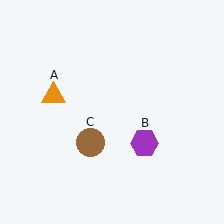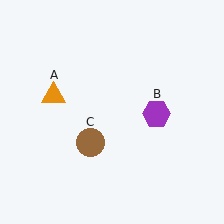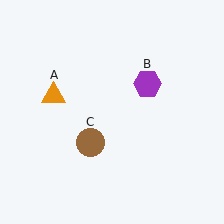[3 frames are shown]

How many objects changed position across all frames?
1 object changed position: purple hexagon (object B).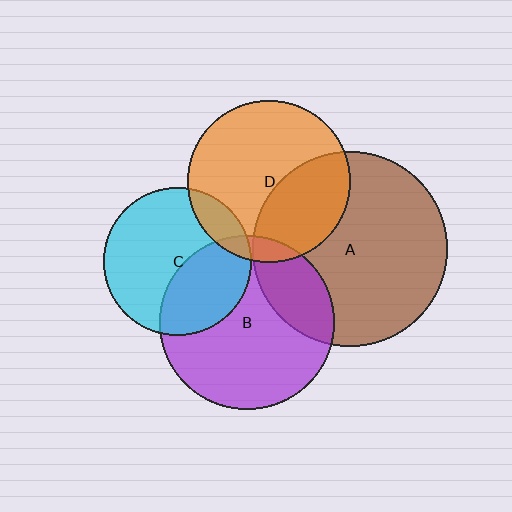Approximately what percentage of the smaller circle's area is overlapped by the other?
Approximately 35%.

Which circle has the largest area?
Circle A (brown).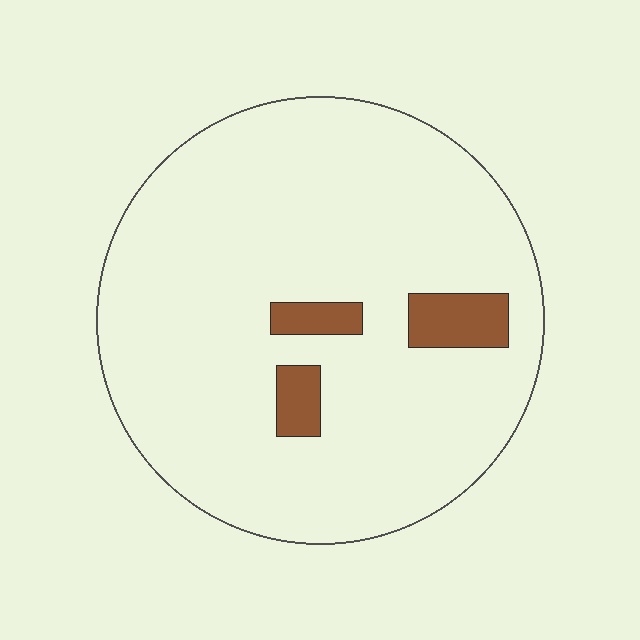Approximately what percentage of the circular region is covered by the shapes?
Approximately 5%.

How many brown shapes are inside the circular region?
3.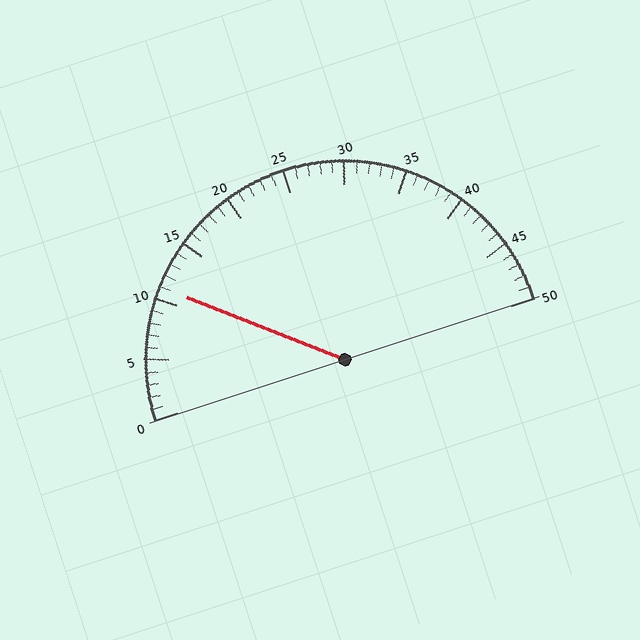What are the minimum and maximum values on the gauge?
The gauge ranges from 0 to 50.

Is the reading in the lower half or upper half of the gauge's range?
The reading is in the lower half of the range (0 to 50).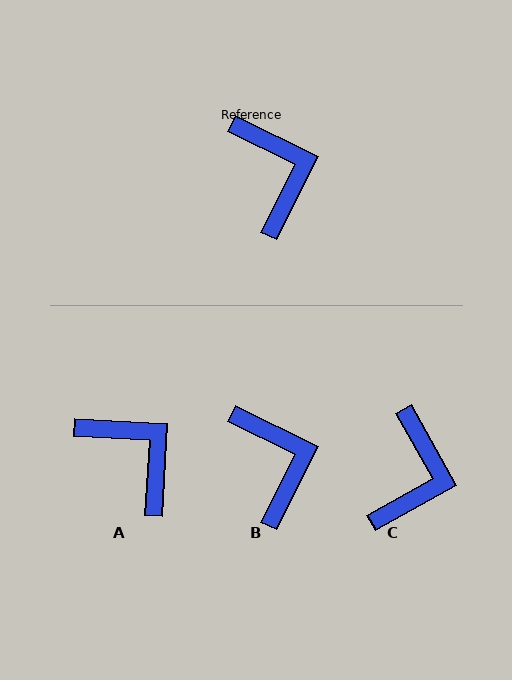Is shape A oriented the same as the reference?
No, it is off by about 23 degrees.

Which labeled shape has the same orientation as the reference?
B.